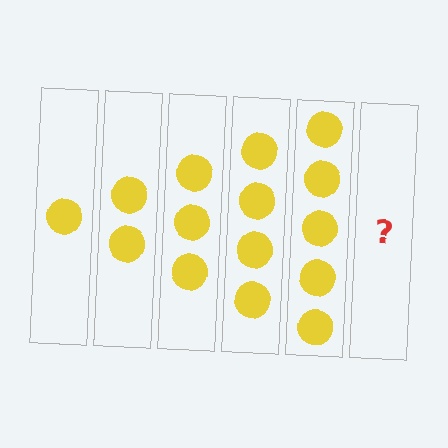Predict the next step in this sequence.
The next step is 6 circles.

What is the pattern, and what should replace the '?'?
The pattern is that each step adds one more circle. The '?' should be 6 circles.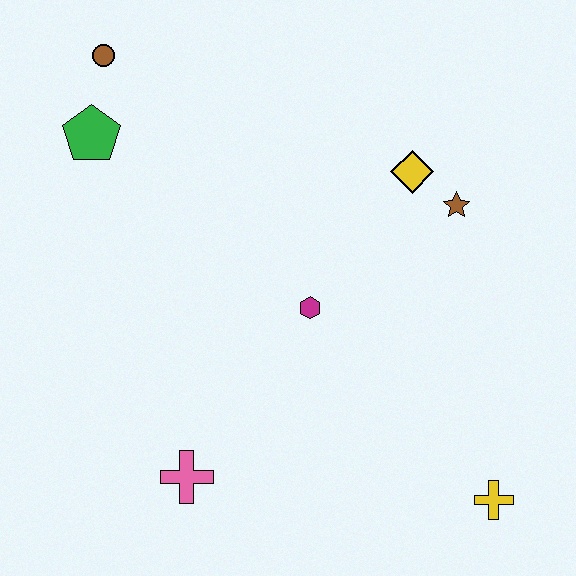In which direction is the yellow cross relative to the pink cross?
The yellow cross is to the right of the pink cross.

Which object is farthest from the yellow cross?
The brown circle is farthest from the yellow cross.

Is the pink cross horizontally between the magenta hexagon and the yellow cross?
No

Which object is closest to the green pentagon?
The brown circle is closest to the green pentagon.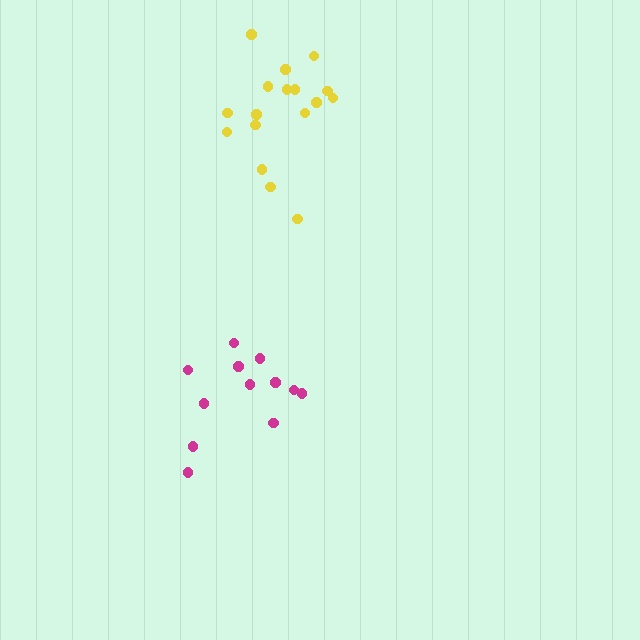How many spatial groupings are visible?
There are 2 spatial groupings.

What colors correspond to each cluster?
The clusters are colored: magenta, yellow.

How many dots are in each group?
Group 1: 12 dots, Group 2: 17 dots (29 total).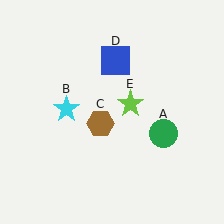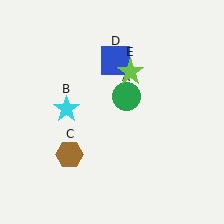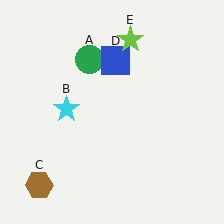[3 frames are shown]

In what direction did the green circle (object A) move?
The green circle (object A) moved up and to the left.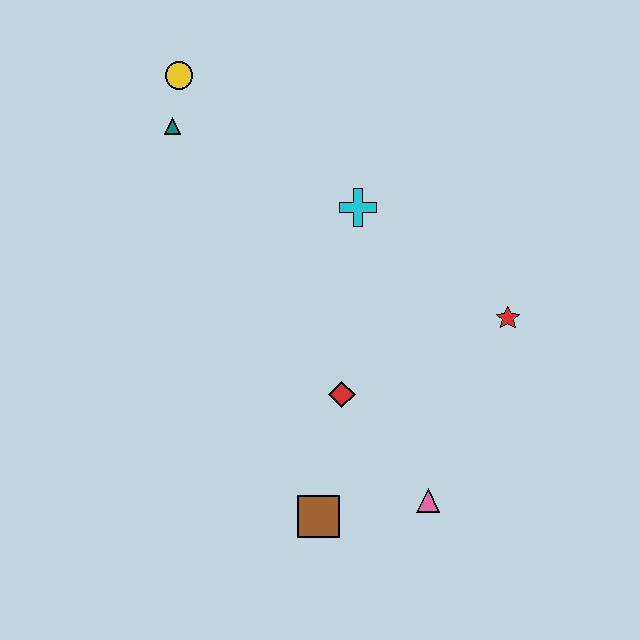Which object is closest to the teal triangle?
The yellow circle is closest to the teal triangle.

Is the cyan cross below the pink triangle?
No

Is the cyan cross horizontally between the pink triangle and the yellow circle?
Yes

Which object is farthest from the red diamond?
The yellow circle is farthest from the red diamond.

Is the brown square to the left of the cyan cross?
Yes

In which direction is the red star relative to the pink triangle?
The red star is above the pink triangle.